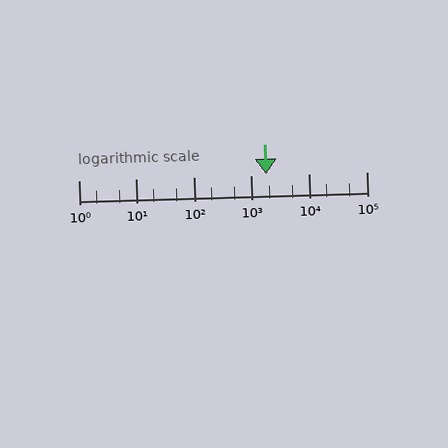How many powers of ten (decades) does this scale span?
The scale spans 5 decades, from 1 to 100000.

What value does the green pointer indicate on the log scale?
The pointer indicates approximately 1800.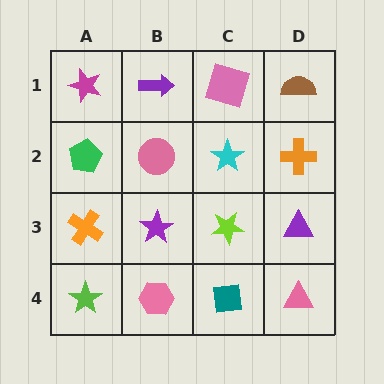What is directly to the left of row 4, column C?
A pink hexagon.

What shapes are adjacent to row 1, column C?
A cyan star (row 2, column C), a purple arrow (row 1, column B), a brown semicircle (row 1, column D).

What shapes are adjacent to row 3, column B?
A pink circle (row 2, column B), a pink hexagon (row 4, column B), an orange cross (row 3, column A), a lime star (row 3, column C).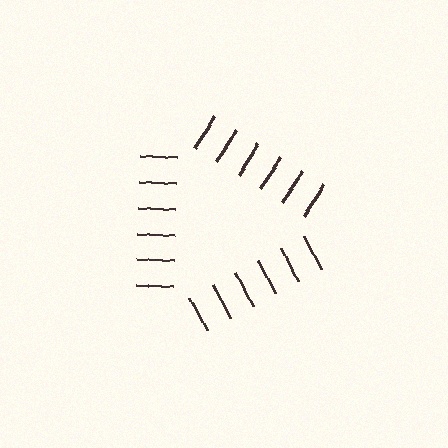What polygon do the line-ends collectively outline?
An illusory triangle — the line segments terminate on its edges but no continuous stroke is drawn.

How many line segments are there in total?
18 — 6 along each of the 3 edges.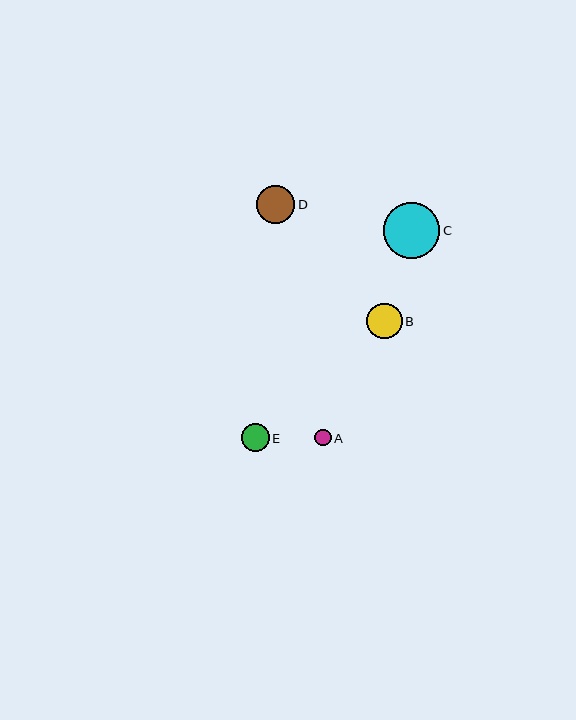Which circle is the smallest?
Circle A is the smallest with a size of approximately 16 pixels.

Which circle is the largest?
Circle C is the largest with a size of approximately 56 pixels.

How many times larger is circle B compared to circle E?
Circle B is approximately 1.3 times the size of circle E.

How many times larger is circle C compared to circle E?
Circle C is approximately 2.0 times the size of circle E.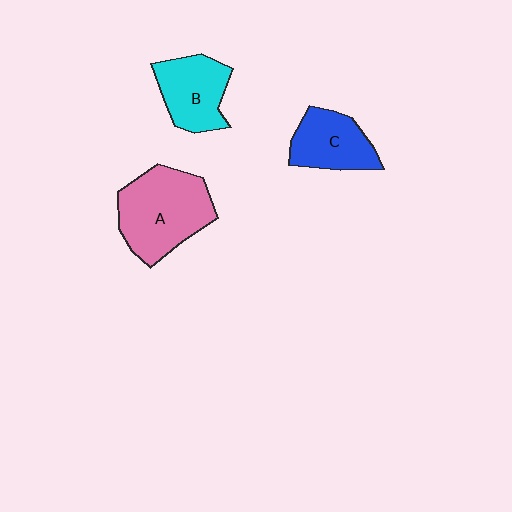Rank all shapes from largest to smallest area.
From largest to smallest: A (pink), B (cyan), C (blue).